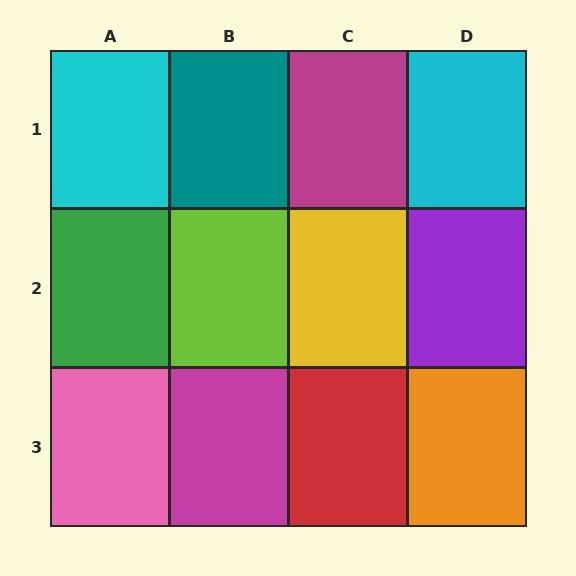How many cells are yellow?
1 cell is yellow.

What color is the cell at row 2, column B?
Lime.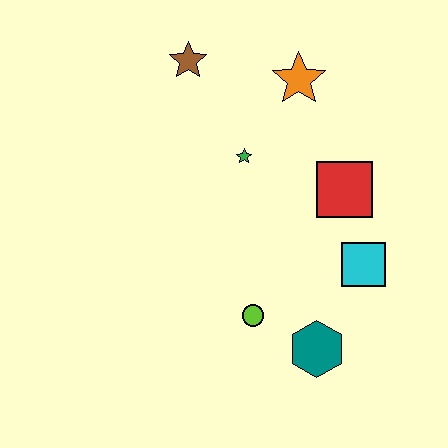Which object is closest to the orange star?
The green star is closest to the orange star.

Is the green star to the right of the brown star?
Yes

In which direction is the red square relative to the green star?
The red square is to the right of the green star.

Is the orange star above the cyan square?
Yes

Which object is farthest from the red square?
The brown star is farthest from the red square.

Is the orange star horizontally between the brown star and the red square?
Yes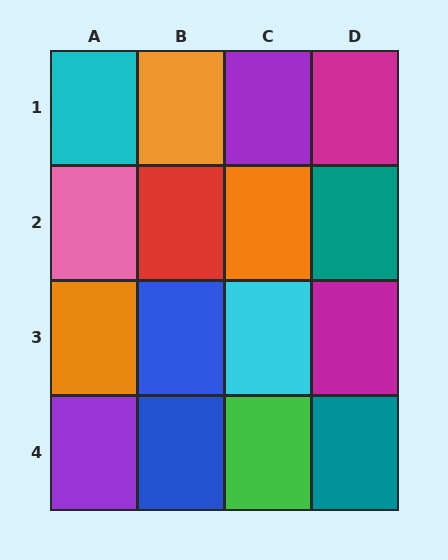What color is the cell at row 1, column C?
Purple.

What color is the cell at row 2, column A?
Pink.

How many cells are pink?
1 cell is pink.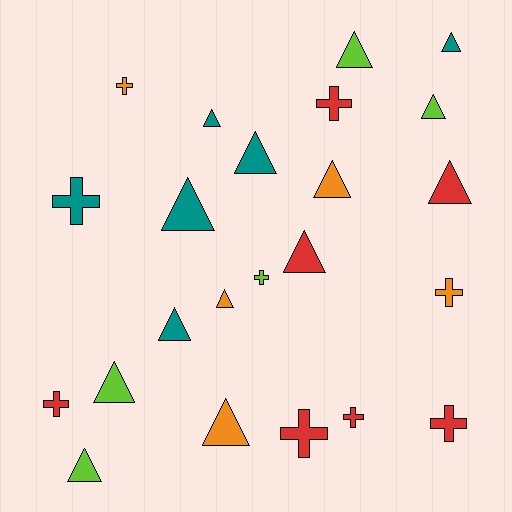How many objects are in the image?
There are 23 objects.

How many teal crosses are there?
There is 1 teal cross.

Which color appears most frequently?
Red, with 7 objects.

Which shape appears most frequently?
Triangle, with 14 objects.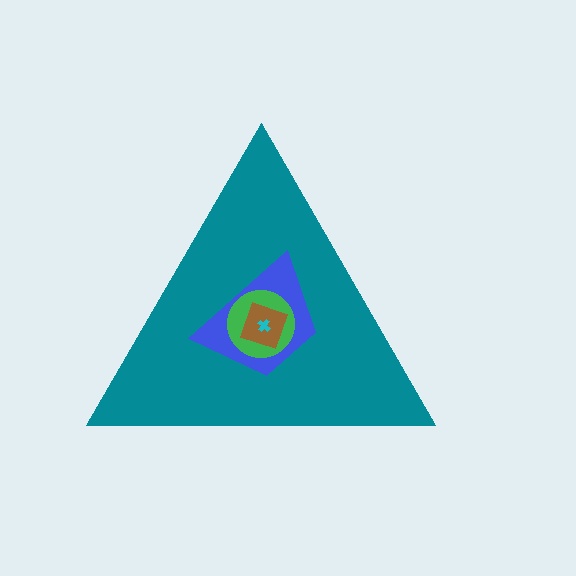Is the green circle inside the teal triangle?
Yes.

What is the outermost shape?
The teal triangle.